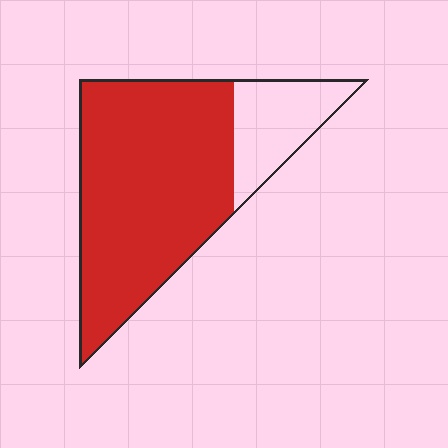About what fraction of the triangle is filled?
About four fifths (4/5).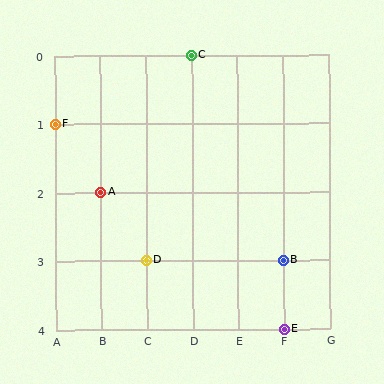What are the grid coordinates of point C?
Point C is at grid coordinates (D, 0).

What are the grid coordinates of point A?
Point A is at grid coordinates (B, 2).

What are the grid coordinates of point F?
Point F is at grid coordinates (A, 1).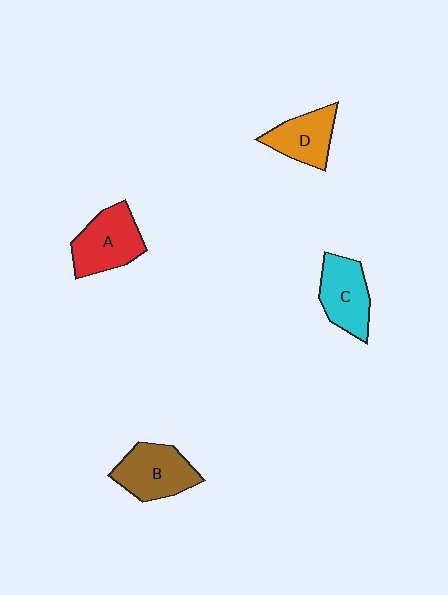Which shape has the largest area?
Shape B (brown).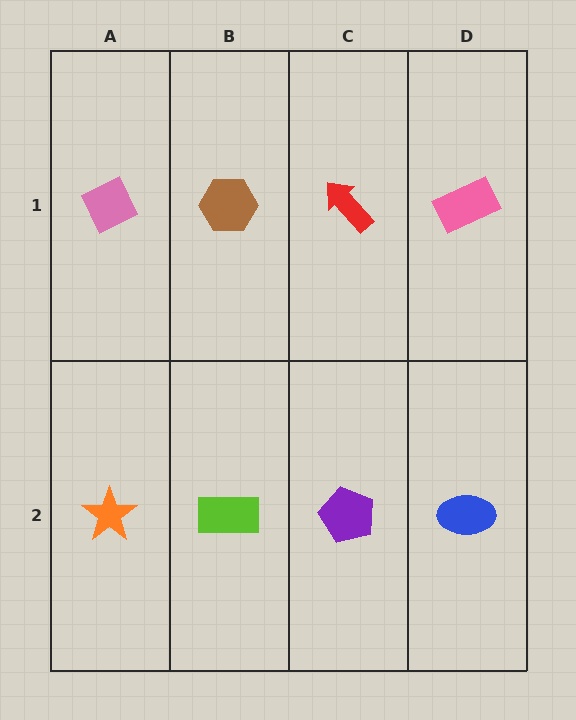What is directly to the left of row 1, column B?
A pink diamond.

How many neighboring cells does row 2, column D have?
2.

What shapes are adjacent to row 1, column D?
A blue ellipse (row 2, column D), a red arrow (row 1, column C).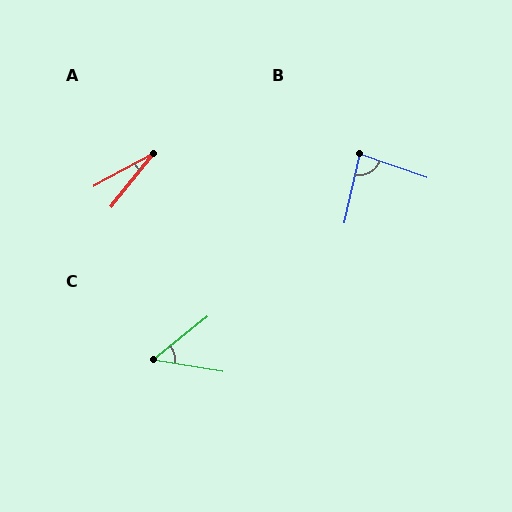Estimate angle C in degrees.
Approximately 48 degrees.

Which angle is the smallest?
A, at approximately 23 degrees.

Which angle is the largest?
B, at approximately 83 degrees.